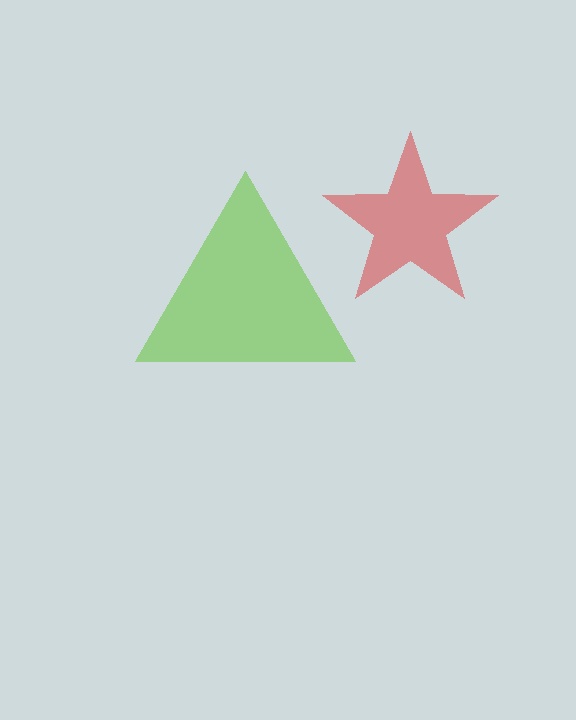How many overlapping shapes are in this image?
There are 2 overlapping shapes in the image.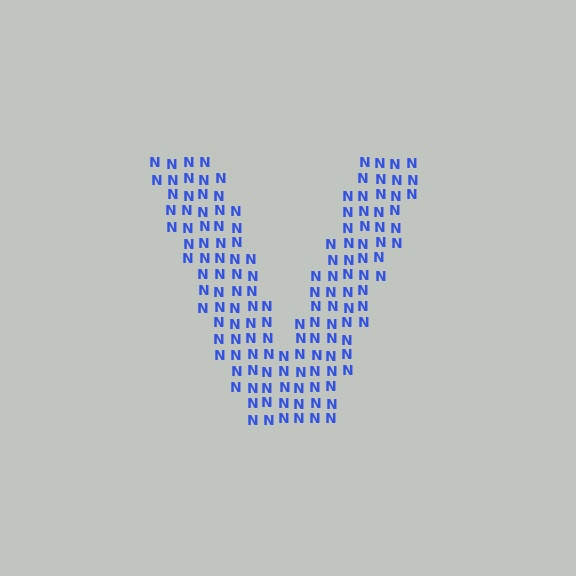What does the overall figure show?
The overall figure shows the letter V.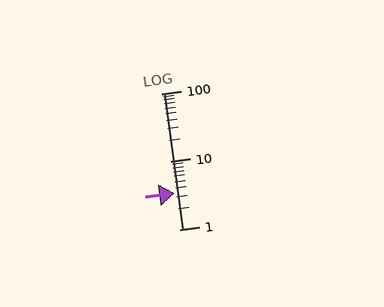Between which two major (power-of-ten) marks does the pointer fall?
The pointer is between 1 and 10.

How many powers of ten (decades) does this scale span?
The scale spans 2 decades, from 1 to 100.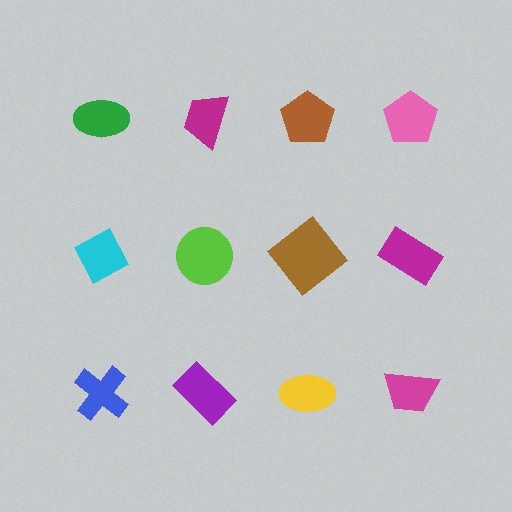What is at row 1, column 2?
A magenta trapezoid.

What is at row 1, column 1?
A green ellipse.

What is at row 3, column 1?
A blue cross.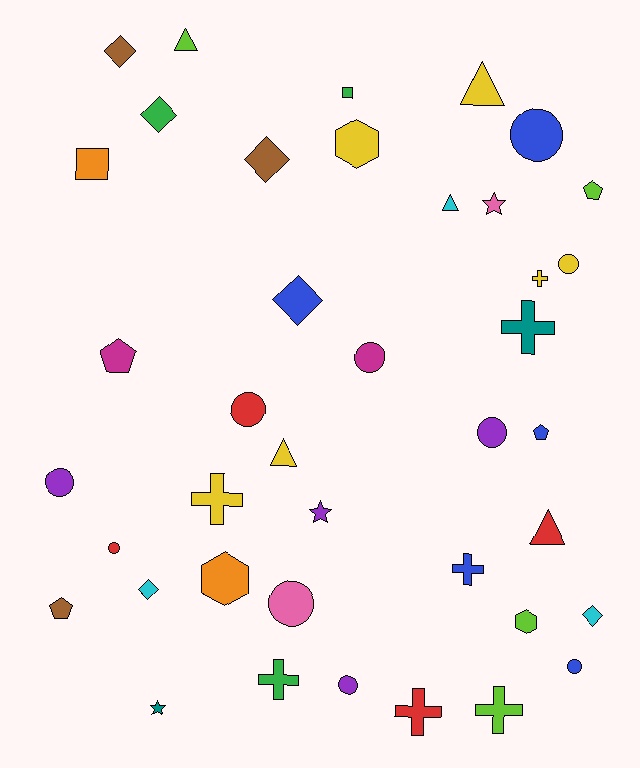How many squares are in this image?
There are 2 squares.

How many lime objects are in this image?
There are 4 lime objects.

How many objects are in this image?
There are 40 objects.